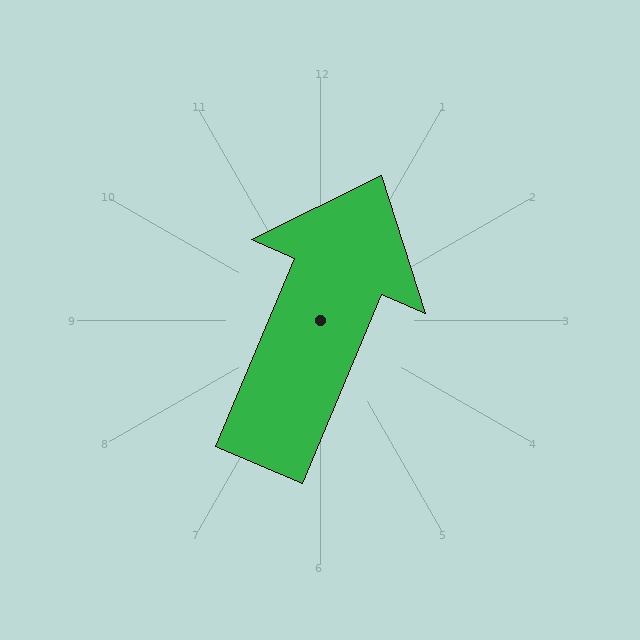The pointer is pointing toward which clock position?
Roughly 1 o'clock.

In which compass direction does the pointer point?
Northeast.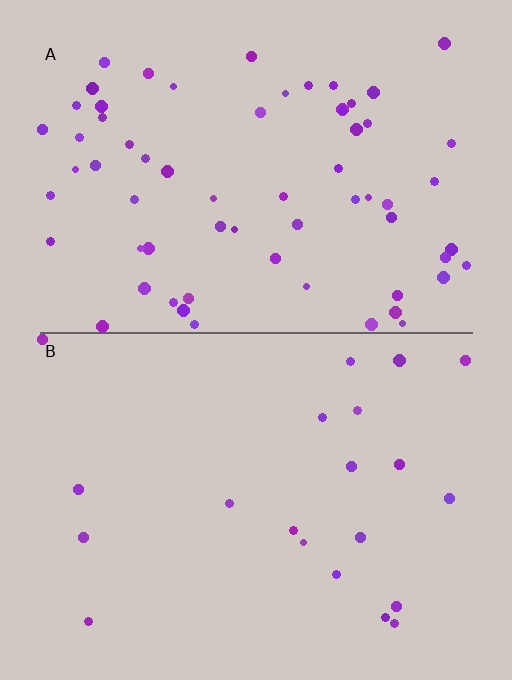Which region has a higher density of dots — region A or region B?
A (the top).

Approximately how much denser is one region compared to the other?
Approximately 3.1× — region A over region B.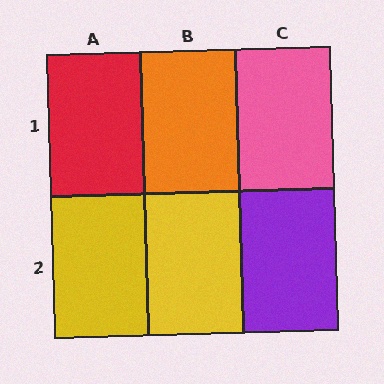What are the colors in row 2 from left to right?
Yellow, yellow, purple.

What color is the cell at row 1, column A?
Red.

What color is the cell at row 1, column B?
Orange.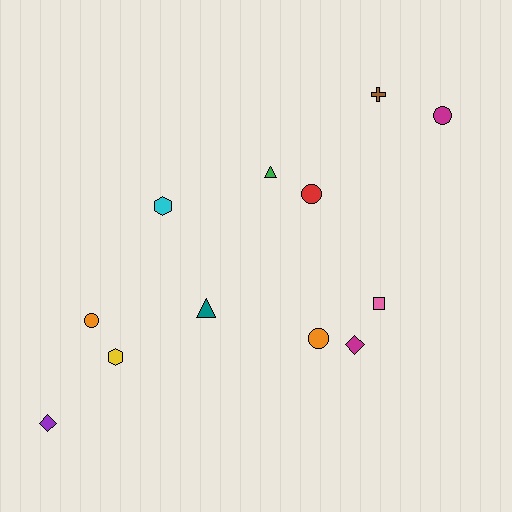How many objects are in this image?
There are 12 objects.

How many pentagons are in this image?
There are no pentagons.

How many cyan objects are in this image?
There is 1 cyan object.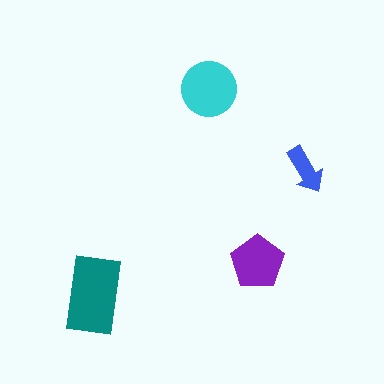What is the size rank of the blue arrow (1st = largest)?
4th.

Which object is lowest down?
The teal rectangle is bottommost.